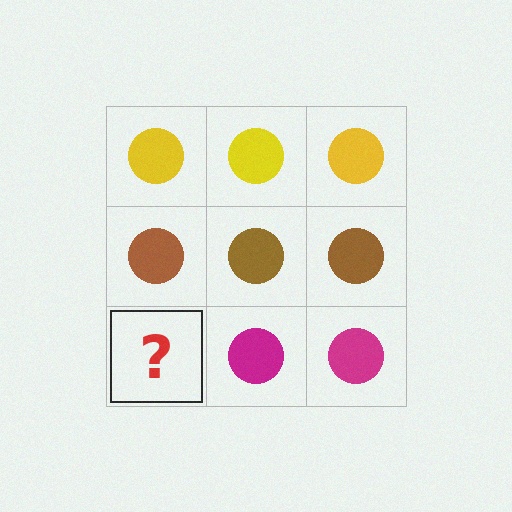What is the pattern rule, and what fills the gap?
The rule is that each row has a consistent color. The gap should be filled with a magenta circle.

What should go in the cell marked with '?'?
The missing cell should contain a magenta circle.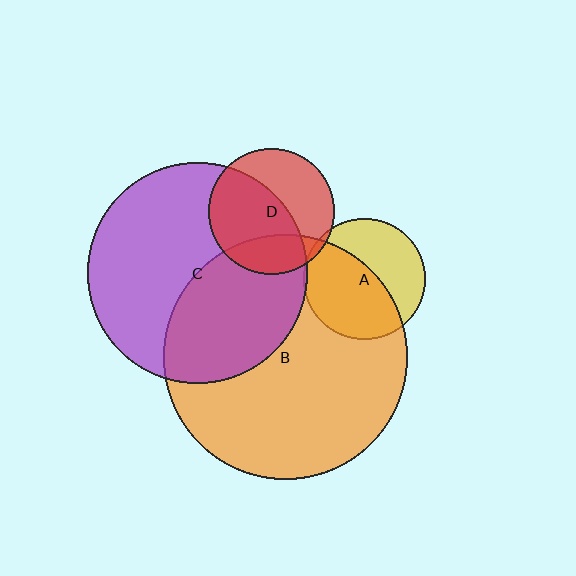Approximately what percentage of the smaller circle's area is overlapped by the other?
Approximately 55%.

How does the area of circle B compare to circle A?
Approximately 4.1 times.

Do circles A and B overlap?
Yes.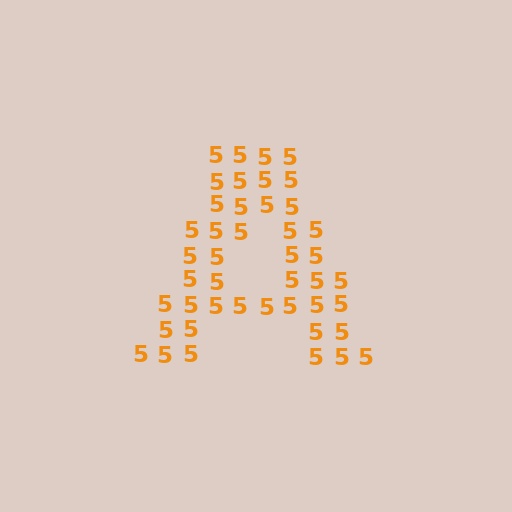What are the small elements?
The small elements are digit 5's.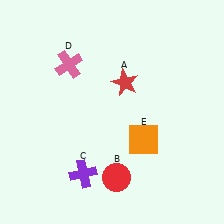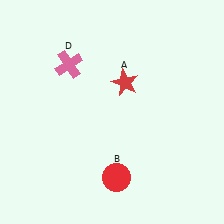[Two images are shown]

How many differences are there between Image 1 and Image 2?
There are 2 differences between the two images.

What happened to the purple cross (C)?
The purple cross (C) was removed in Image 2. It was in the bottom-left area of Image 1.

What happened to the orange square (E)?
The orange square (E) was removed in Image 2. It was in the bottom-right area of Image 1.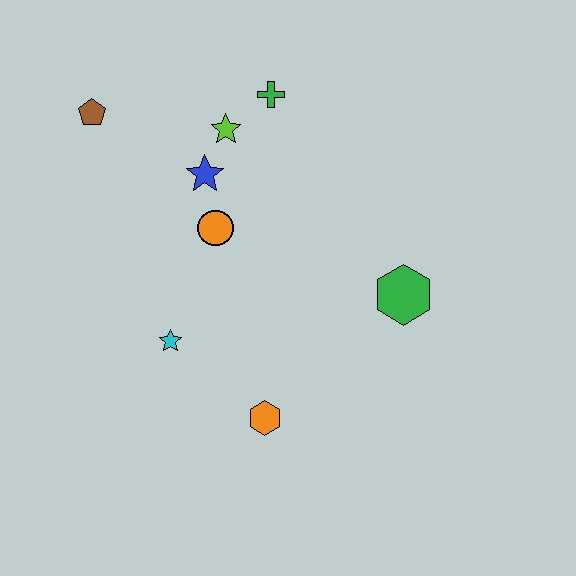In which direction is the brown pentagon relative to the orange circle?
The brown pentagon is to the left of the orange circle.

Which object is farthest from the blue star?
The orange hexagon is farthest from the blue star.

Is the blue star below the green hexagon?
No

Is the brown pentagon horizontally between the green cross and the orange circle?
No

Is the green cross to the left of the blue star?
No